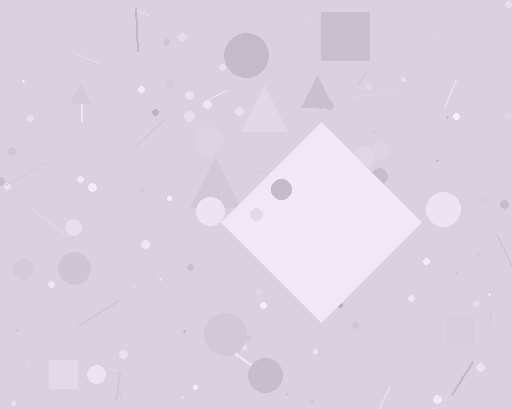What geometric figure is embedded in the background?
A diamond is embedded in the background.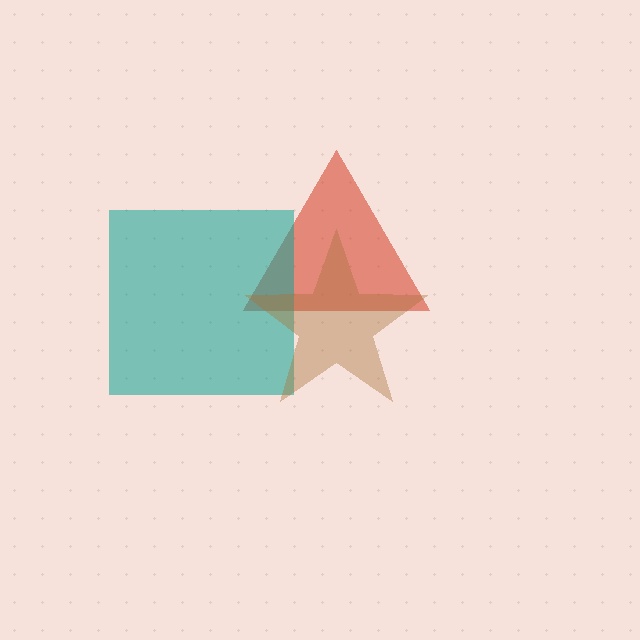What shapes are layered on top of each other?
The layered shapes are: a red triangle, a teal square, a brown star.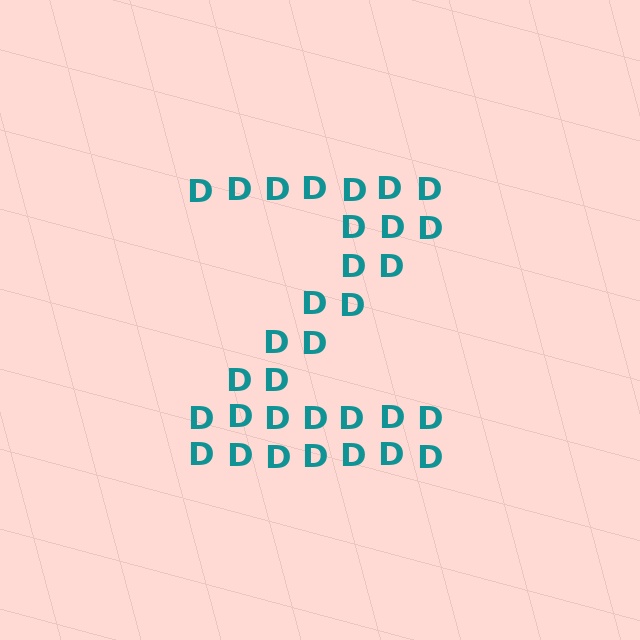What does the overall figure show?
The overall figure shows the letter Z.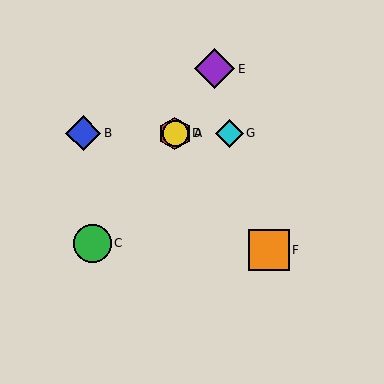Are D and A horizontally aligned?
Yes, both are at y≈133.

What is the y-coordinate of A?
Object A is at y≈133.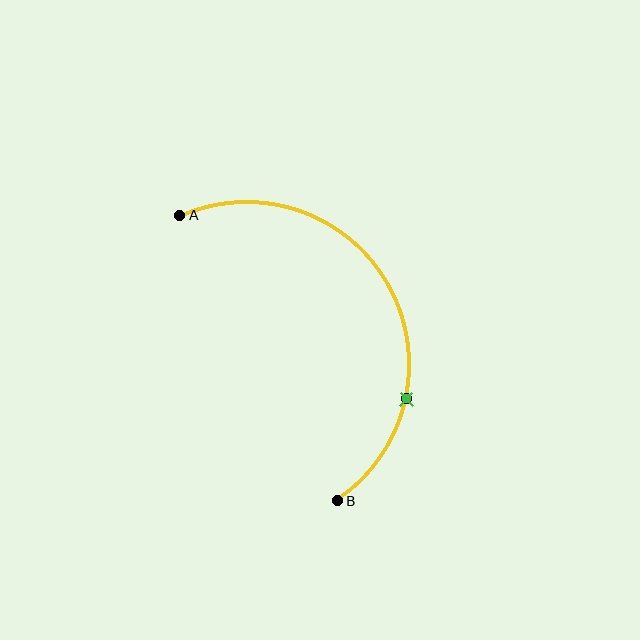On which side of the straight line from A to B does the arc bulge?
The arc bulges to the right of the straight line connecting A and B.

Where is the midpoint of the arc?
The arc midpoint is the point on the curve farthest from the straight line joining A and B. It sits to the right of that line.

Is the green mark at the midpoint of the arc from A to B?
No. The green mark lies on the arc but is closer to endpoint B. The arc midpoint would be at the point on the curve equidistant along the arc from both A and B.